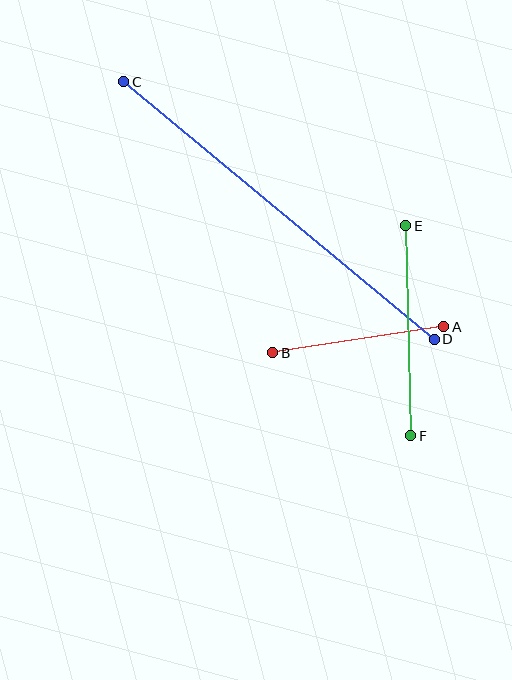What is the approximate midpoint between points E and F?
The midpoint is at approximately (408, 331) pixels.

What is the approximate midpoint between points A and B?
The midpoint is at approximately (358, 340) pixels.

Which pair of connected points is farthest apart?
Points C and D are farthest apart.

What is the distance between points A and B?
The distance is approximately 173 pixels.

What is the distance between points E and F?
The distance is approximately 210 pixels.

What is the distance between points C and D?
The distance is approximately 403 pixels.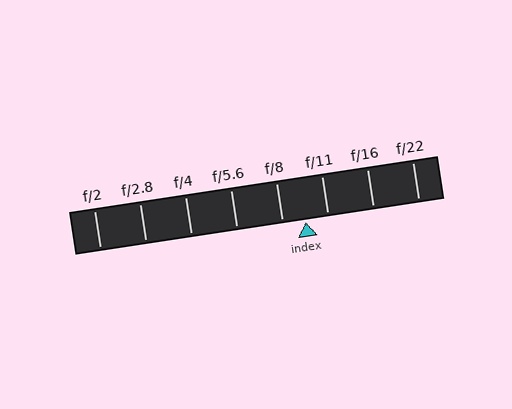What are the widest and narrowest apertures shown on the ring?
The widest aperture shown is f/2 and the narrowest is f/22.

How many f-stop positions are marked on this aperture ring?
There are 8 f-stop positions marked.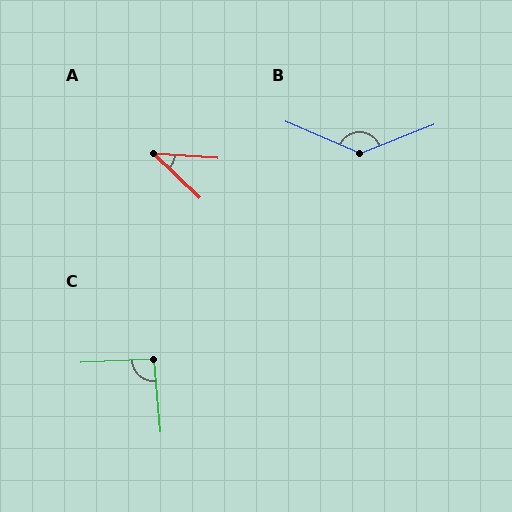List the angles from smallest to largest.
A (39°), C (92°), B (135°).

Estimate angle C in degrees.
Approximately 92 degrees.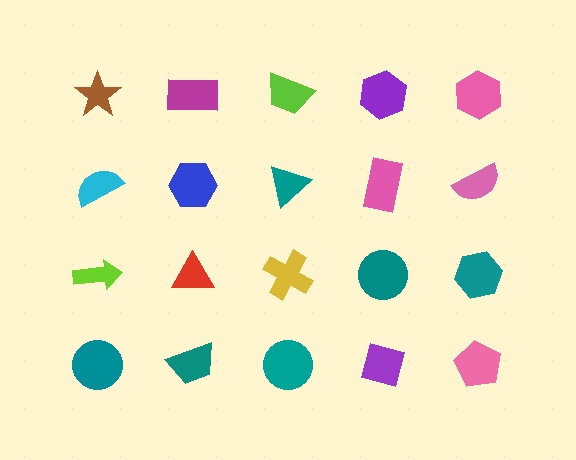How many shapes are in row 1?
5 shapes.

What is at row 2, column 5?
A pink semicircle.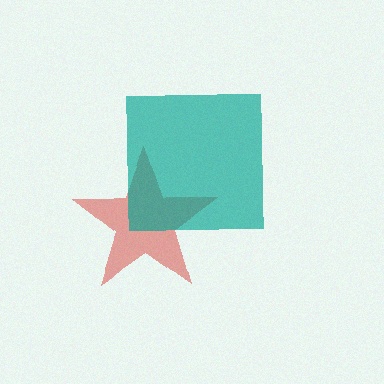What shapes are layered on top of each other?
The layered shapes are: a red star, a teal square.